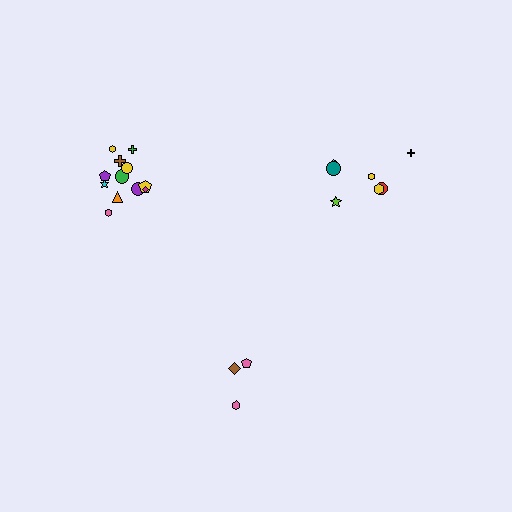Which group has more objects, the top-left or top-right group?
The top-left group.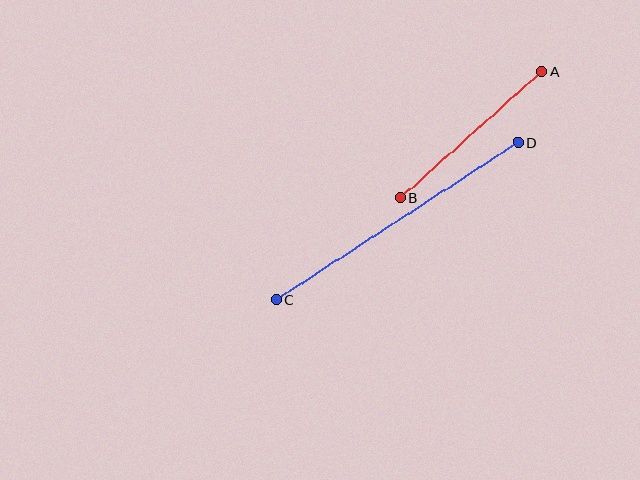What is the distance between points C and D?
The distance is approximately 288 pixels.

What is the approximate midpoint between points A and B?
The midpoint is at approximately (471, 134) pixels.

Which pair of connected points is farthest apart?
Points C and D are farthest apart.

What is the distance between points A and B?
The distance is approximately 189 pixels.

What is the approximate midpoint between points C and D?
The midpoint is at approximately (397, 221) pixels.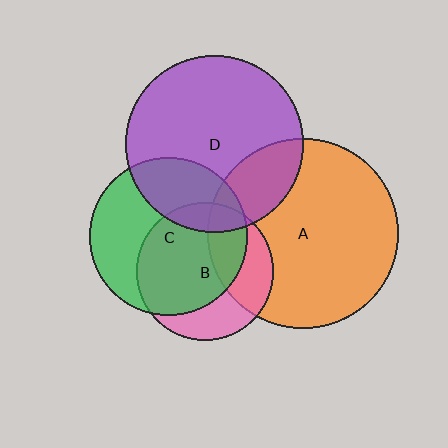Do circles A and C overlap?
Yes.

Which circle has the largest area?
Circle A (orange).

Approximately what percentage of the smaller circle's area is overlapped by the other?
Approximately 15%.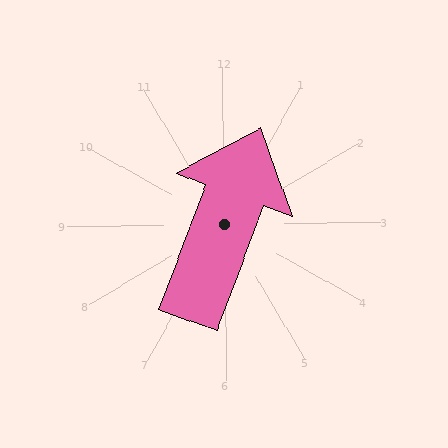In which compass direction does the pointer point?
North.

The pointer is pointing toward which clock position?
Roughly 1 o'clock.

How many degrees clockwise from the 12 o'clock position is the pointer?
Approximately 21 degrees.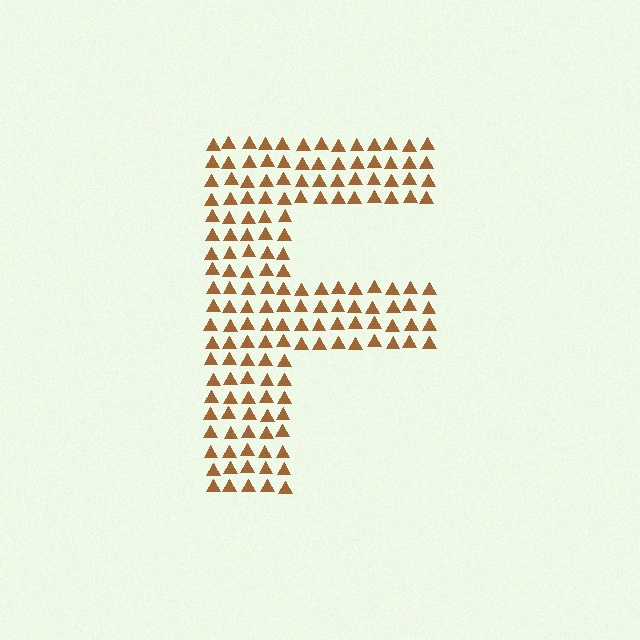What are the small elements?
The small elements are triangles.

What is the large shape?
The large shape is the letter F.